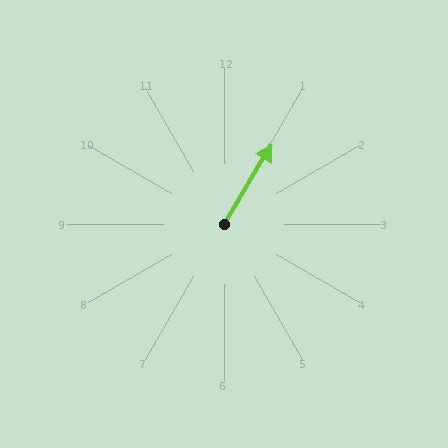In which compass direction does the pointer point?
Northeast.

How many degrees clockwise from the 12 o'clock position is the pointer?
Approximately 31 degrees.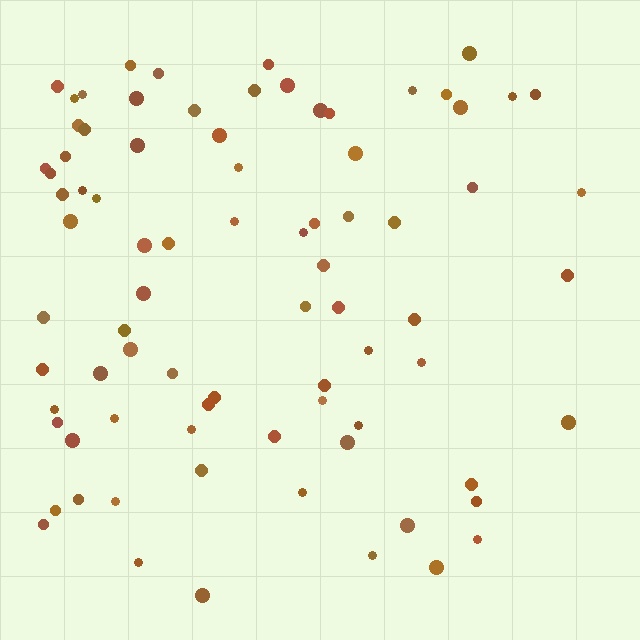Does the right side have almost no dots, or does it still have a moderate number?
Still a moderate number, just noticeably fewer than the left.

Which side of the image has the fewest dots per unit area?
The right.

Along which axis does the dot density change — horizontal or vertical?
Horizontal.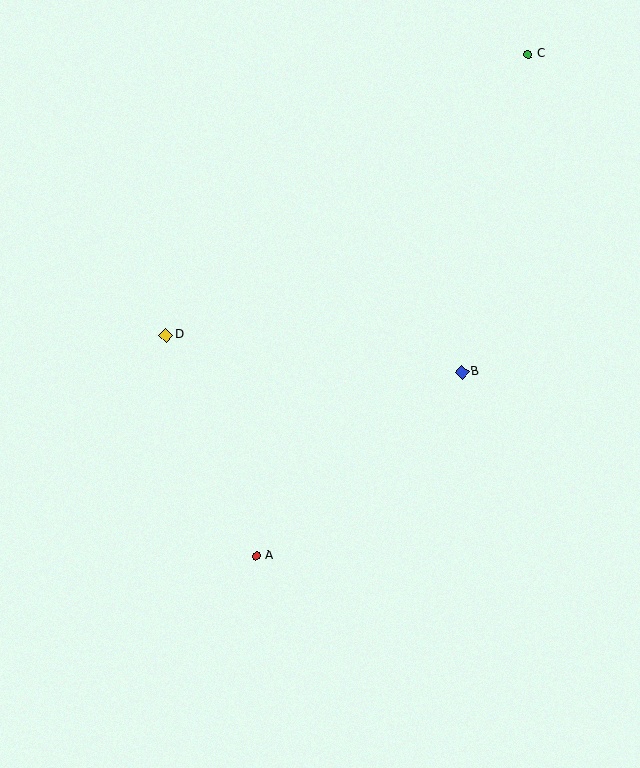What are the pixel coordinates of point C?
Point C is at (528, 54).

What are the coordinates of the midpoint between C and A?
The midpoint between C and A is at (392, 305).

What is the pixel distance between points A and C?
The distance between A and C is 570 pixels.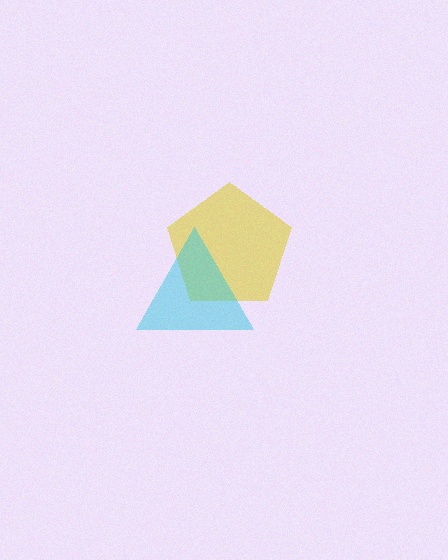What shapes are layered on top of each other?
The layered shapes are: a yellow pentagon, a cyan triangle.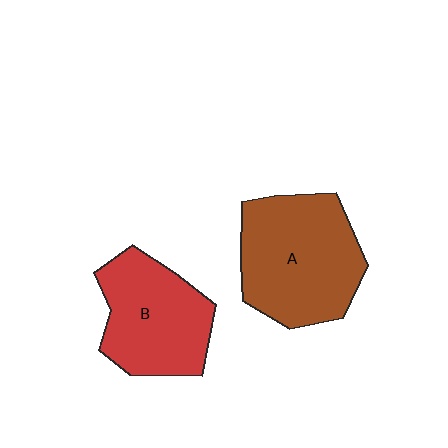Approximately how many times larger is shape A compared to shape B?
Approximately 1.2 times.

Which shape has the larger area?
Shape A (brown).